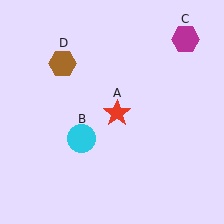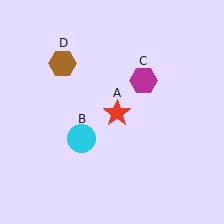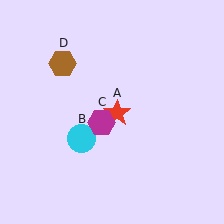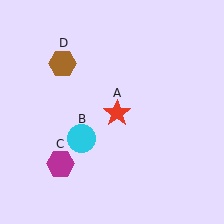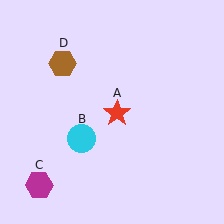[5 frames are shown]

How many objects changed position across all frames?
1 object changed position: magenta hexagon (object C).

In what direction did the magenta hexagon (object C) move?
The magenta hexagon (object C) moved down and to the left.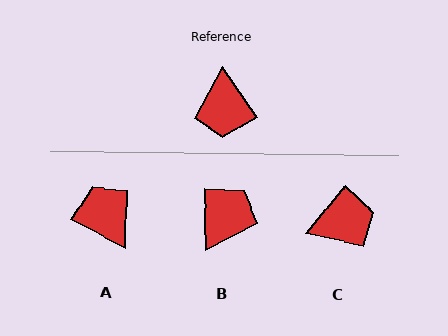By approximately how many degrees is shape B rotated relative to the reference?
Approximately 147 degrees counter-clockwise.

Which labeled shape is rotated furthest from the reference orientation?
A, about 152 degrees away.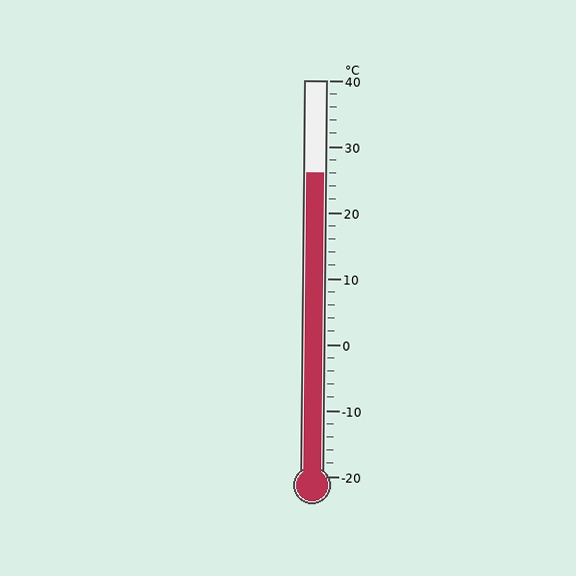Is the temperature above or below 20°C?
The temperature is above 20°C.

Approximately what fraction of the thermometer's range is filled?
The thermometer is filled to approximately 75% of its range.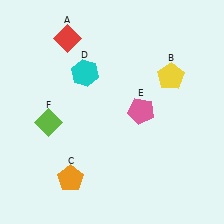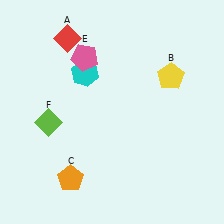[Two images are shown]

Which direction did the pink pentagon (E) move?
The pink pentagon (E) moved left.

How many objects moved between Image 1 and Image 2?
1 object moved between the two images.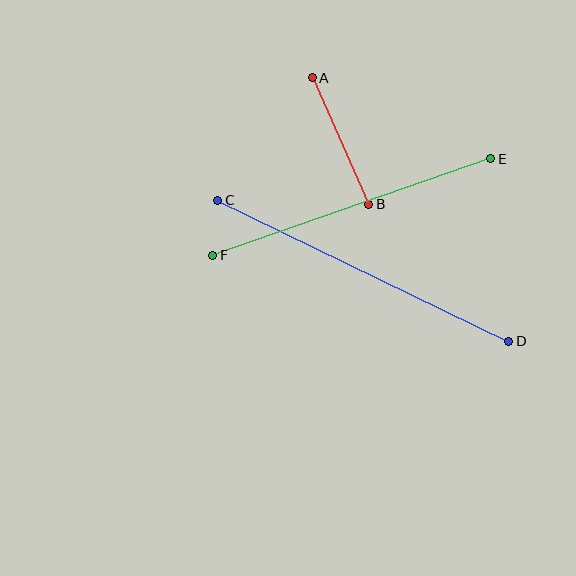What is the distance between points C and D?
The distance is approximately 323 pixels.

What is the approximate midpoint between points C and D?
The midpoint is at approximately (363, 271) pixels.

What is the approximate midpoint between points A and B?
The midpoint is at approximately (340, 141) pixels.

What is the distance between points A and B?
The distance is approximately 139 pixels.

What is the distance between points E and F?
The distance is approximately 294 pixels.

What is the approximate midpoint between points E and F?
The midpoint is at approximately (352, 207) pixels.